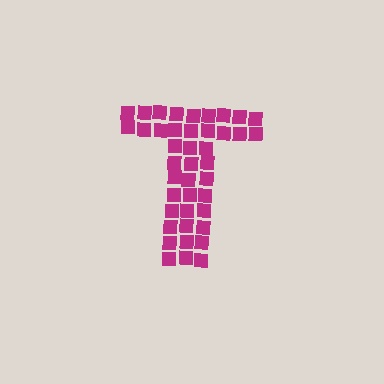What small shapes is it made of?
It is made of small squares.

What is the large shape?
The large shape is the letter T.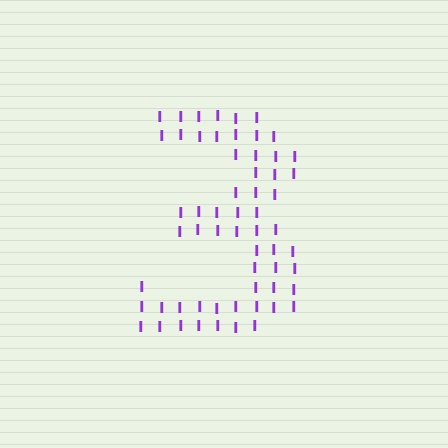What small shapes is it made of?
It is made of small letter I's.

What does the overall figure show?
The overall figure shows the digit 3.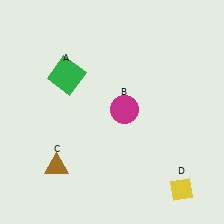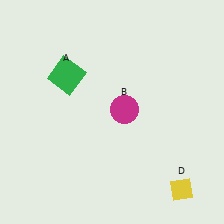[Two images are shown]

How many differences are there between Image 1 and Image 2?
There is 1 difference between the two images.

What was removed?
The brown triangle (C) was removed in Image 2.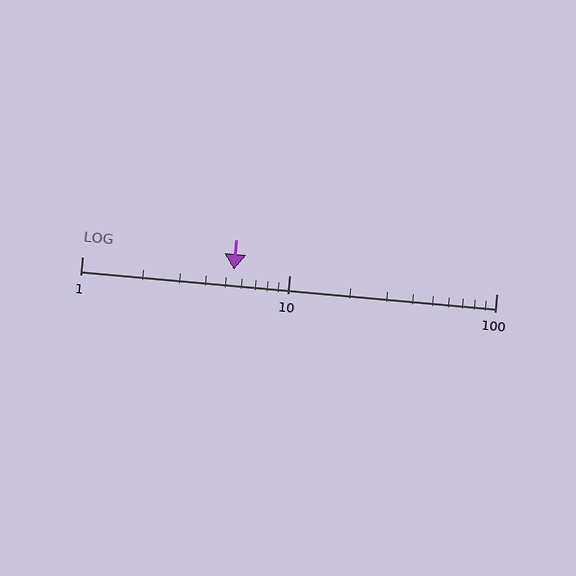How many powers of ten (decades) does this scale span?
The scale spans 2 decades, from 1 to 100.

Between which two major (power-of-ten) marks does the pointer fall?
The pointer is between 1 and 10.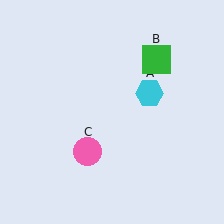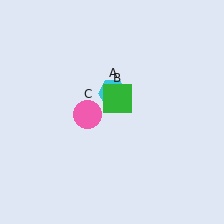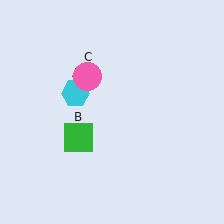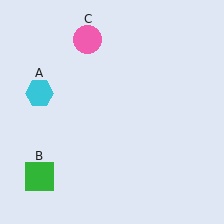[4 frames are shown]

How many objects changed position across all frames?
3 objects changed position: cyan hexagon (object A), green square (object B), pink circle (object C).